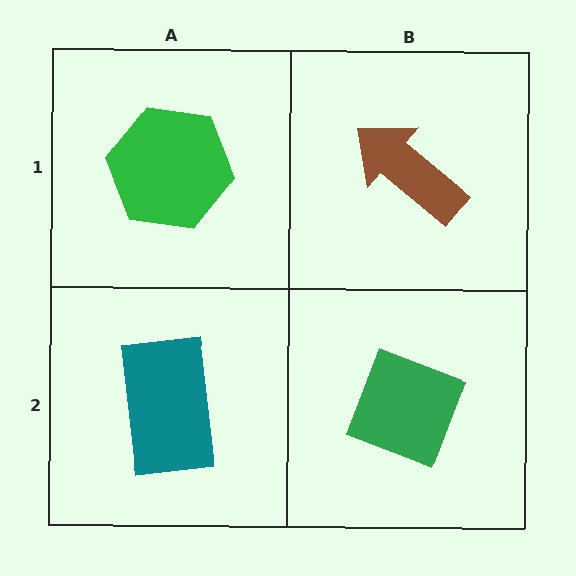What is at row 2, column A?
A teal rectangle.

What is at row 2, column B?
A green diamond.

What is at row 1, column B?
A brown arrow.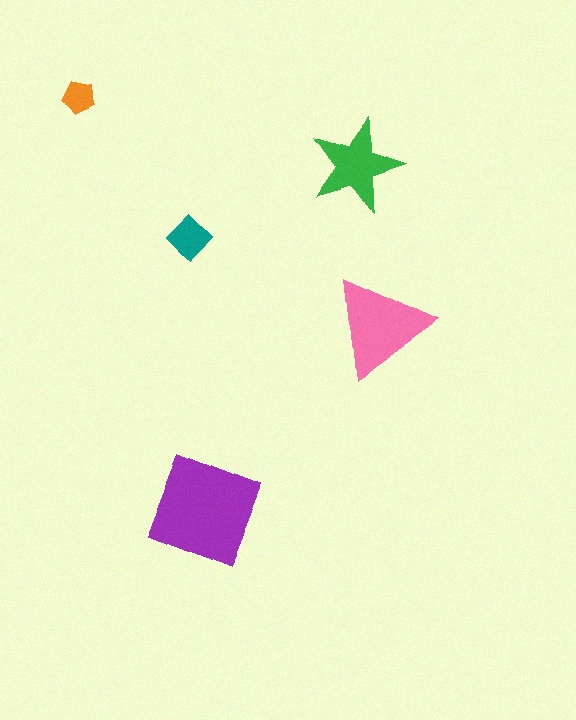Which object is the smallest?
The orange pentagon.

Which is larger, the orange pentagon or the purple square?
The purple square.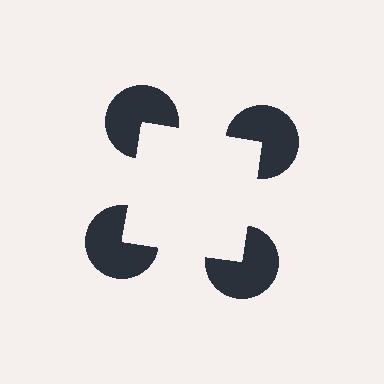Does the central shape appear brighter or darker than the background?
It typically appears slightly brighter than the background, even though no actual brightness change is drawn.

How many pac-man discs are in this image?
There are 4 — one at each vertex of the illusory square.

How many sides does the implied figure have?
4 sides.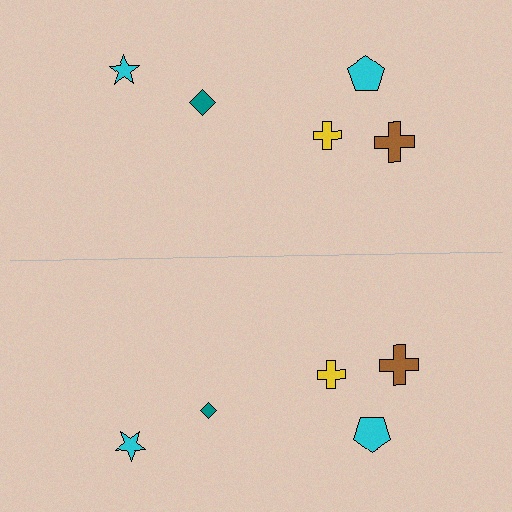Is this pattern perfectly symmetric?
No, the pattern is not perfectly symmetric. The teal diamond on the bottom side has a different size than its mirror counterpart.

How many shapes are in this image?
There are 10 shapes in this image.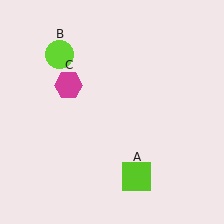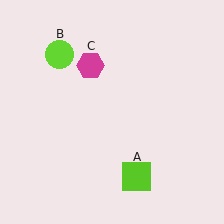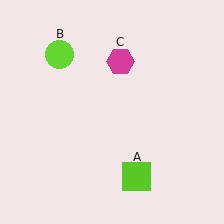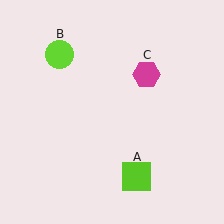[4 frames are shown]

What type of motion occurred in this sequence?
The magenta hexagon (object C) rotated clockwise around the center of the scene.